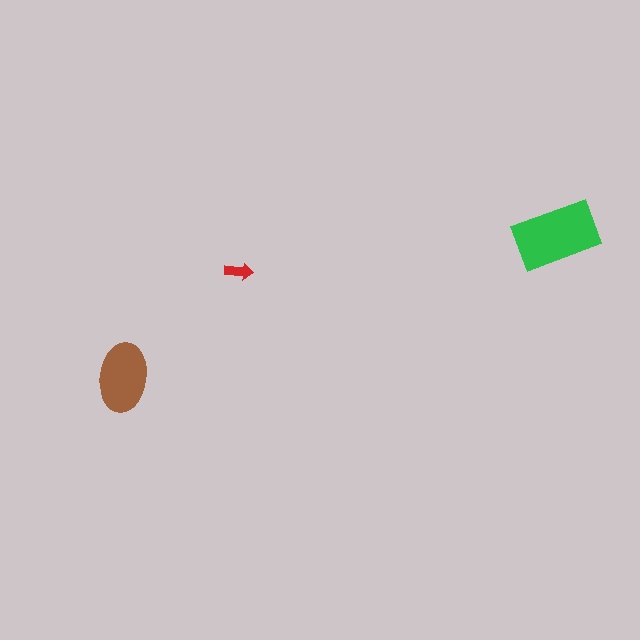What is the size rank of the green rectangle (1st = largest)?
1st.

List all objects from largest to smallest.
The green rectangle, the brown ellipse, the red arrow.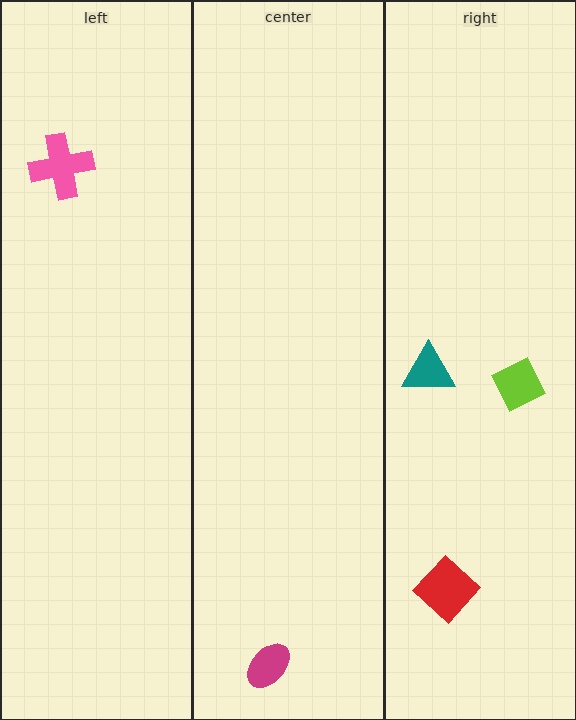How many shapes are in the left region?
1.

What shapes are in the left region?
The pink cross.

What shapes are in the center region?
The magenta ellipse.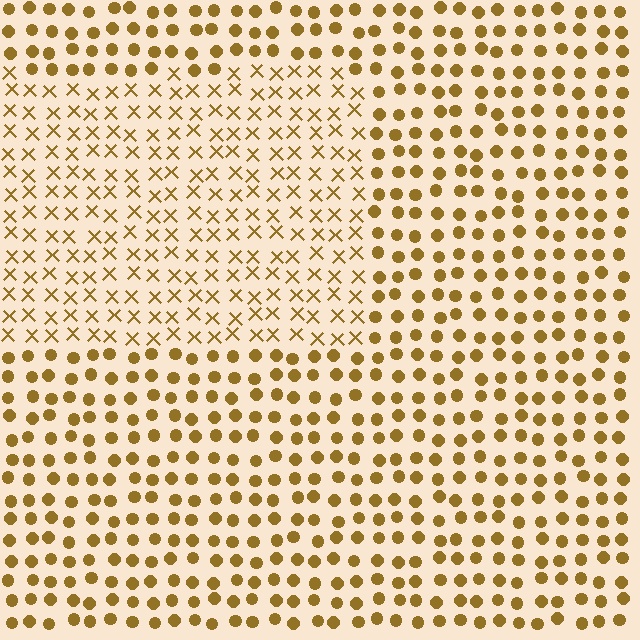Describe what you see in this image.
The image is filled with small brown elements arranged in a uniform grid. A rectangle-shaped region contains X marks, while the surrounding area contains circles. The boundary is defined purely by the change in element shape.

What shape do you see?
I see a rectangle.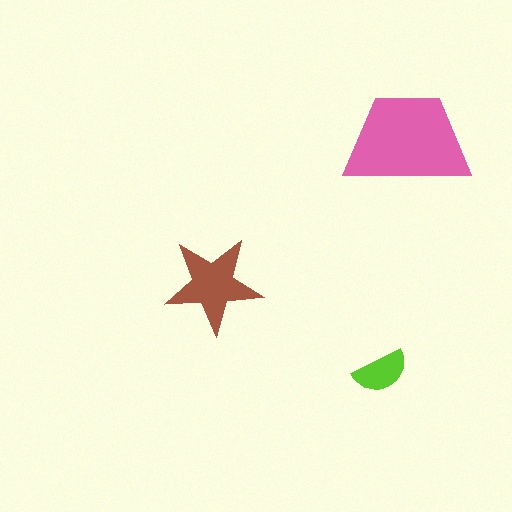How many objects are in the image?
There are 3 objects in the image.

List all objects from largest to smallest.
The pink trapezoid, the brown star, the lime semicircle.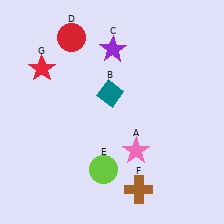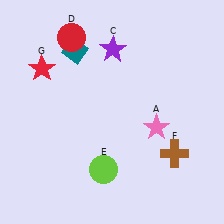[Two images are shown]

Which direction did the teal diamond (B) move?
The teal diamond (B) moved up.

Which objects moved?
The objects that moved are: the pink star (A), the teal diamond (B), the brown cross (F).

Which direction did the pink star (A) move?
The pink star (A) moved up.